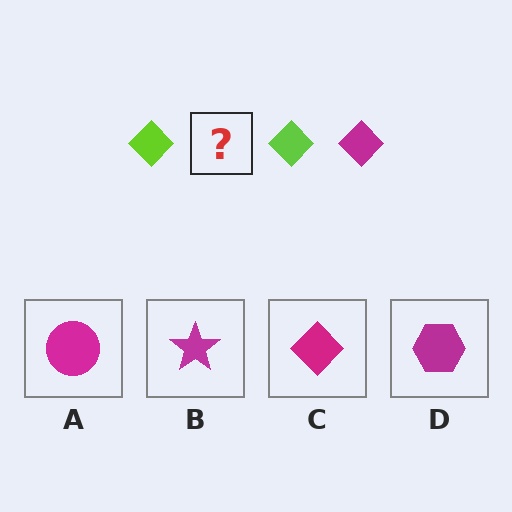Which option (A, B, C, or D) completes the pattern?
C.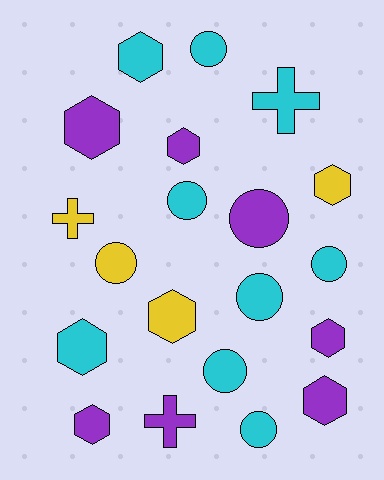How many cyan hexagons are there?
There are 2 cyan hexagons.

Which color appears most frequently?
Cyan, with 9 objects.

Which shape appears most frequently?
Hexagon, with 9 objects.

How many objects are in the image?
There are 20 objects.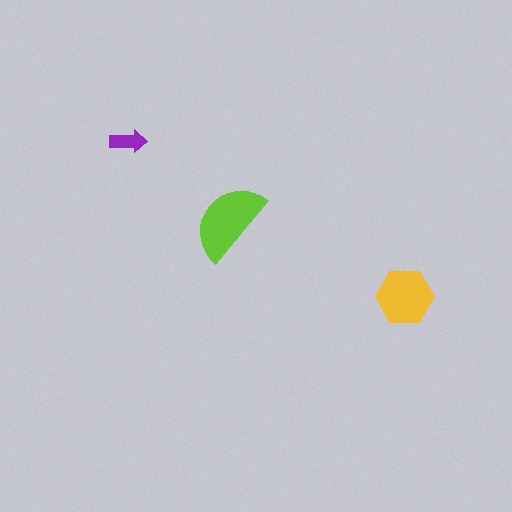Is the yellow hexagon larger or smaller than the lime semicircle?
Smaller.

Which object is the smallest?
The purple arrow.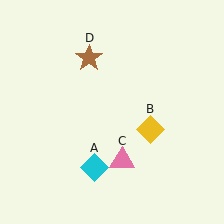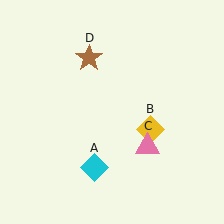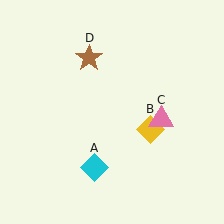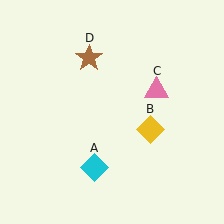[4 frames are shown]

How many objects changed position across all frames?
1 object changed position: pink triangle (object C).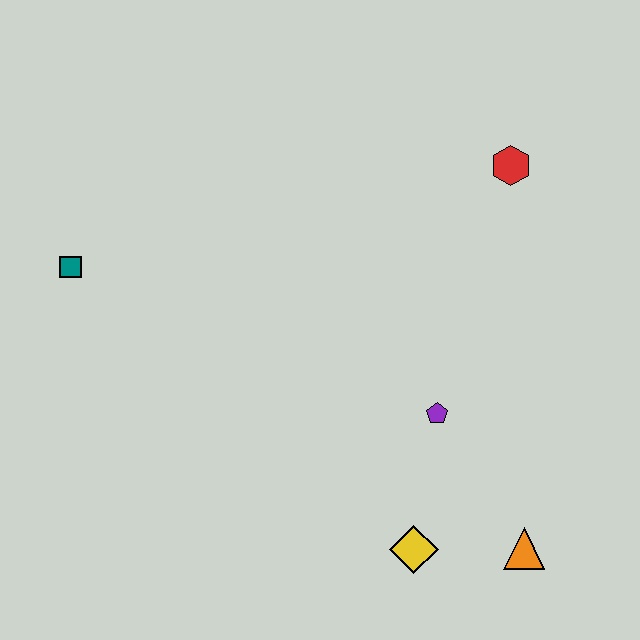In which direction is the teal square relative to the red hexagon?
The teal square is to the left of the red hexagon.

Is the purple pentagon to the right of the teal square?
Yes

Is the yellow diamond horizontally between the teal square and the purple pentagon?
Yes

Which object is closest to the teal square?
The purple pentagon is closest to the teal square.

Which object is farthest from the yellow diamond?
The teal square is farthest from the yellow diamond.